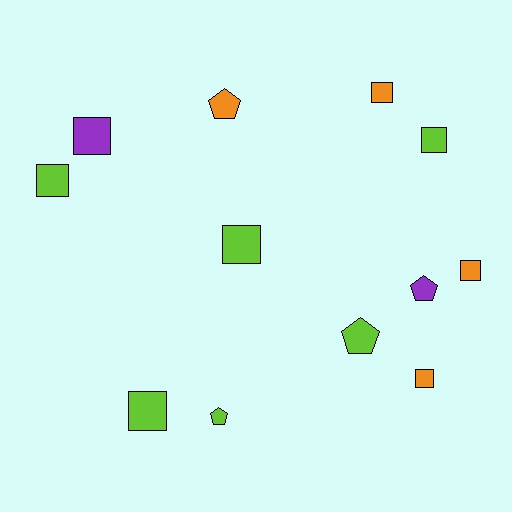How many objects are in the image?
There are 12 objects.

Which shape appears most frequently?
Square, with 8 objects.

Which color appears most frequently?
Lime, with 6 objects.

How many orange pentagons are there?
There is 1 orange pentagon.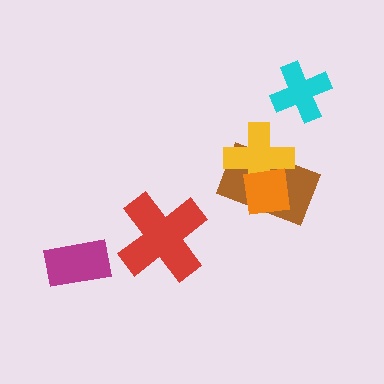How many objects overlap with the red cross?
0 objects overlap with the red cross.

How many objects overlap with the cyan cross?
0 objects overlap with the cyan cross.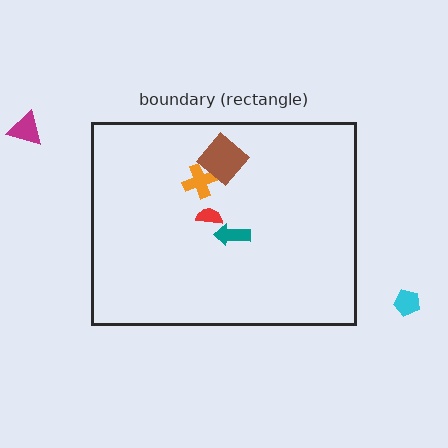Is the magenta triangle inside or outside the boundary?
Outside.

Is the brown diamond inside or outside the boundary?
Inside.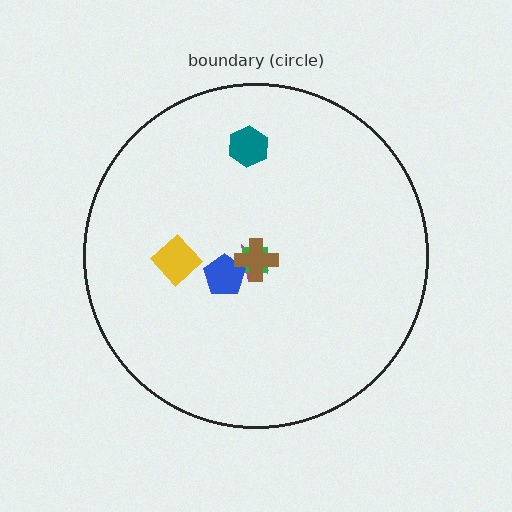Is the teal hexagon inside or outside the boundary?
Inside.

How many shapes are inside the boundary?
6 inside, 0 outside.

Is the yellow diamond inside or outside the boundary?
Inside.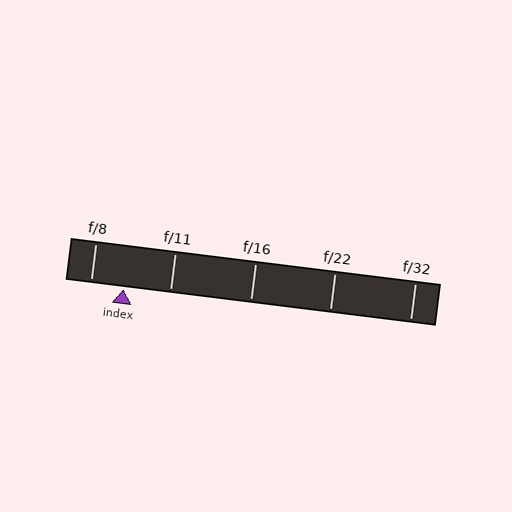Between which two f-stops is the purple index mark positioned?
The index mark is between f/8 and f/11.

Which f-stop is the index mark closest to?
The index mark is closest to f/8.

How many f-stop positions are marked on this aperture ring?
There are 5 f-stop positions marked.